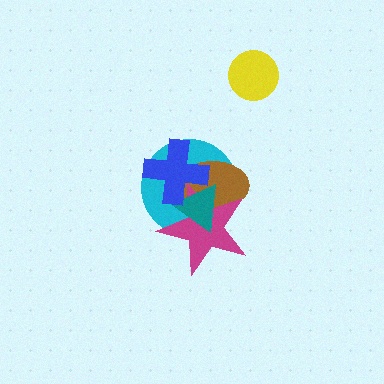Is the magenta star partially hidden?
Yes, it is partially covered by another shape.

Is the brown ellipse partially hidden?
Yes, it is partially covered by another shape.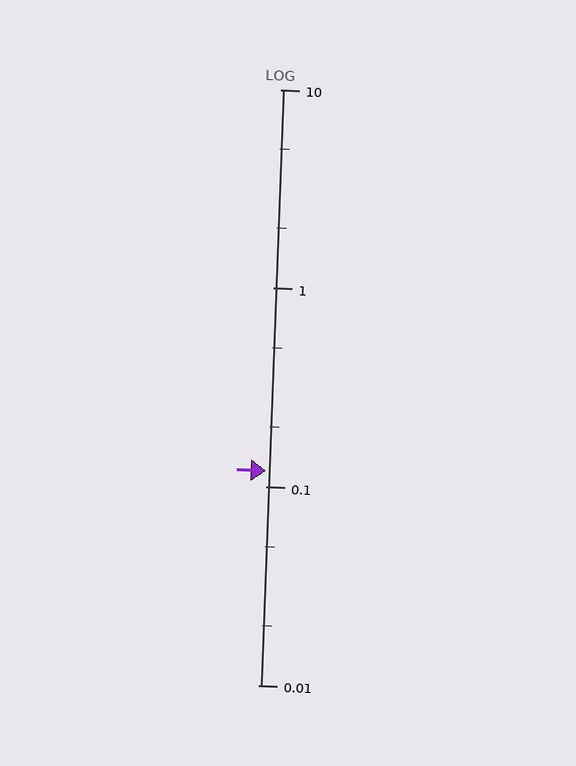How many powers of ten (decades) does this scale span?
The scale spans 3 decades, from 0.01 to 10.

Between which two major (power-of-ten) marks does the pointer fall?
The pointer is between 0.1 and 1.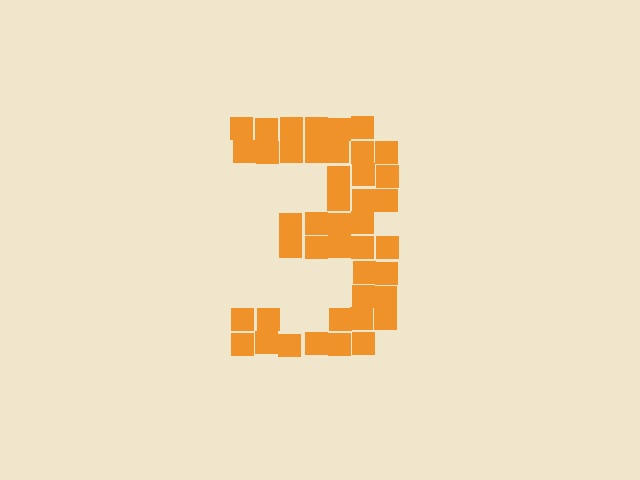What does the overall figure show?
The overall figure shows the digit 3.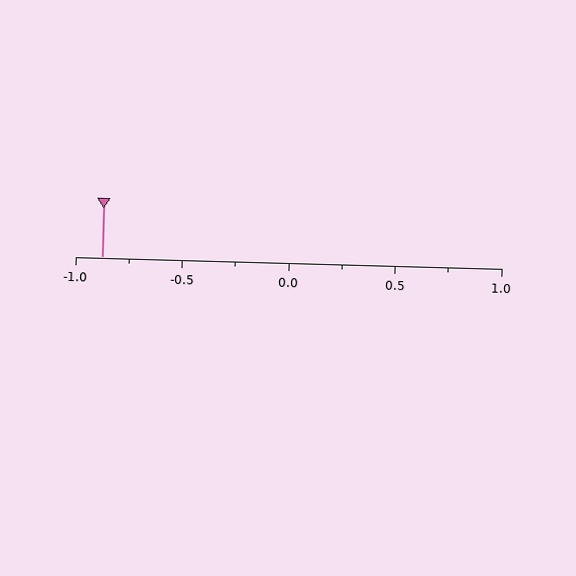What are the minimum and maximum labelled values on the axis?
The axis runs from -1.0 to 1.0.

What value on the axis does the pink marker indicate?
The marker indicates approximately -0.88.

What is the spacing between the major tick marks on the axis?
The major ticks are spaced 0.5 apart.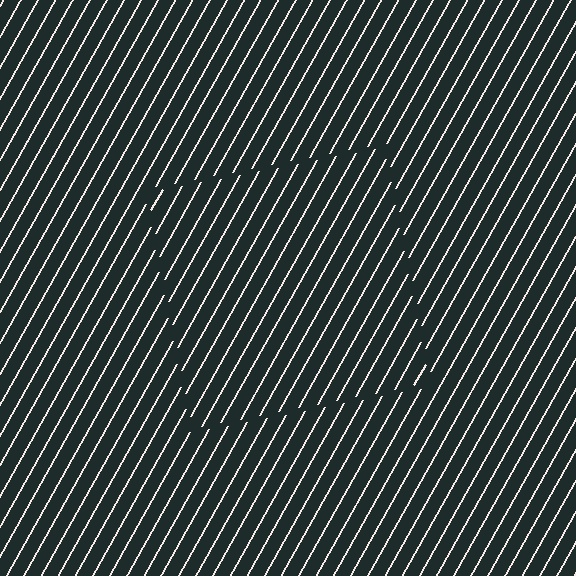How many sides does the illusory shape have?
4 sides — the line-ends trace a square.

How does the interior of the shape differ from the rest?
The interior of the shape contains the same grating, shifted by half a period — the contour is defined by the phase discontinuity where line-ends from the inner and outer gratings abut.